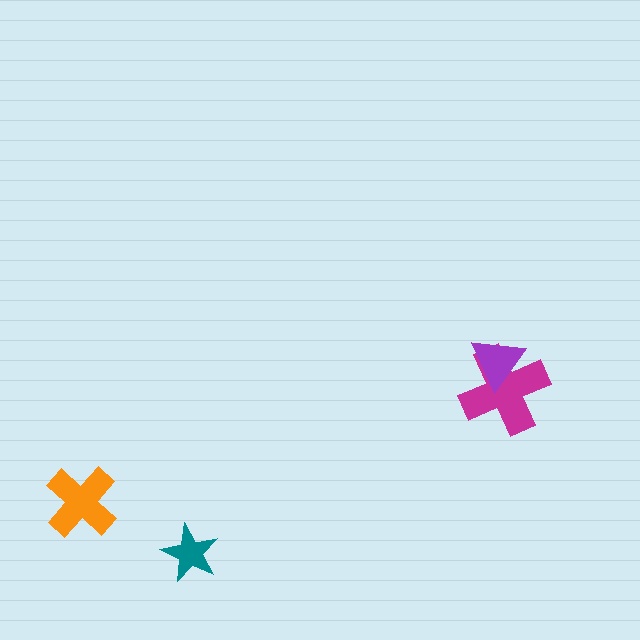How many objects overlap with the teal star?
0 objects overlap with the teal star.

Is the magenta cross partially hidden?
Yes, it is partially covered by another shape.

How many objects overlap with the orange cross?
0 objects overlap with the orange cross.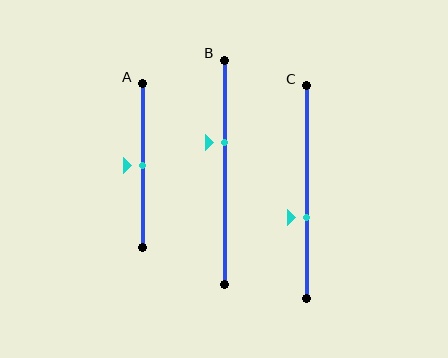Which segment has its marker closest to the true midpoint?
Segment A has its marker closest to the true midpoint.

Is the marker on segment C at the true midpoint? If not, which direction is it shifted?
No, the marker on segment C is shifted downward by about 12% of the segment length.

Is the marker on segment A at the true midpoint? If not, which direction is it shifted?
Yes, the marker on segment A is at the true midpoint.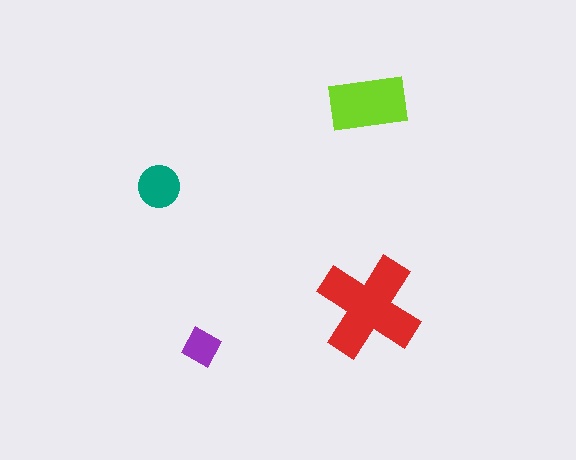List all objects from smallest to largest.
The purple diamond, the teal circle, the lime rectangle, the red cross.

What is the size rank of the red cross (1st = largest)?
1st.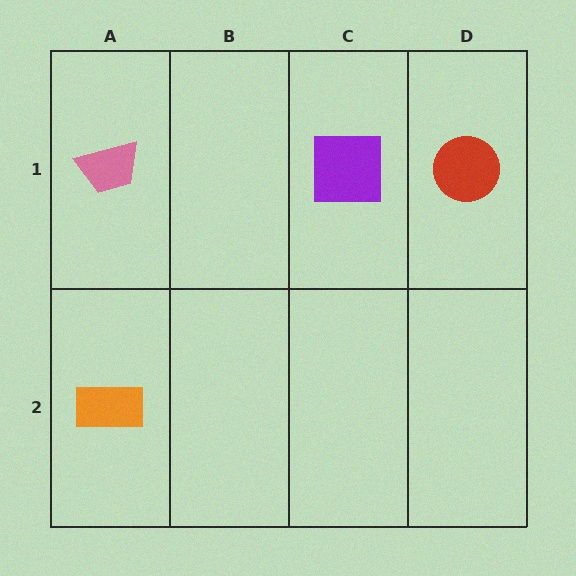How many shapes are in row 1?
3 shapes.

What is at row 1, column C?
A purple square.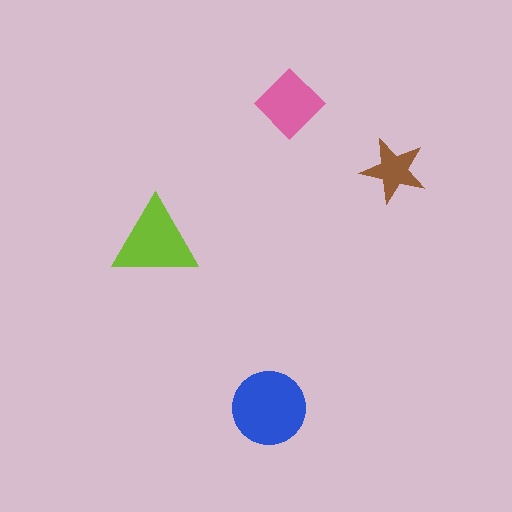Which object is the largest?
The blue circle.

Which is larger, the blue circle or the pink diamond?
The blue circle.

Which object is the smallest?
The brown star.